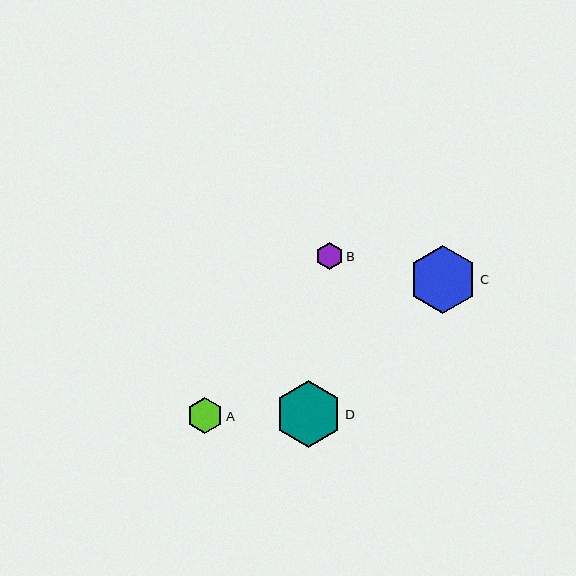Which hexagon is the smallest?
Hexagon B is the smallest with a size of approximately 28 pixels.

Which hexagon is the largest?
Hexagon C is the largest with a size of approximately 68 pixels.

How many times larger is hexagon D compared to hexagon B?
Hexagon D is approximately 2.4 times the size of hexagon B.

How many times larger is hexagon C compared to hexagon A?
Hexagon C is approximately 1.9 times the size of hexagon A.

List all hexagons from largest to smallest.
From largest to smallest: C, D, A, B.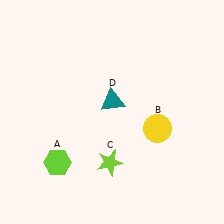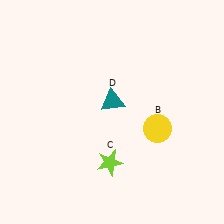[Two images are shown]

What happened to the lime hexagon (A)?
The lime hexagon (A) was removed in Image 2. It was in the bottom-left area of Image 1.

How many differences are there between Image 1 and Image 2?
There is 1 difference between the two images.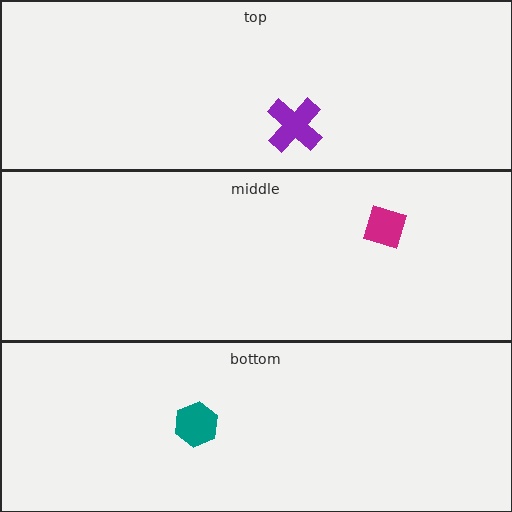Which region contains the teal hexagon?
The bottom region.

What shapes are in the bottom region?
The teal hexagon.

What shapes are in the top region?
The purple cross.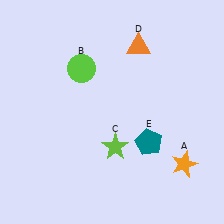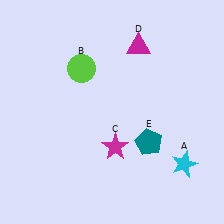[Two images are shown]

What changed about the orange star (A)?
In Image 1, A is orange. In Image 2, it changed to cyan.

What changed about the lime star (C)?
In Image 1, C is lime. In Image 2, it changed to magenta.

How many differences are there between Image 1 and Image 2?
There are 3 differences between the two images.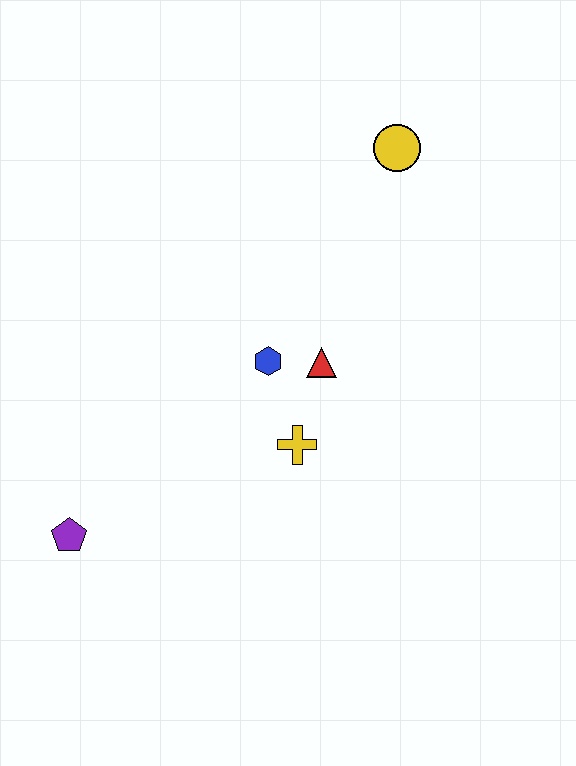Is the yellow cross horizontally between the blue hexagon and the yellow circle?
Yes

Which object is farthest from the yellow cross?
The yellow circle is farthest from the yellow cross.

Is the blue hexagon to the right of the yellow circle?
No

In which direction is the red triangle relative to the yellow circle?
The red triangle is below the yellow circle.